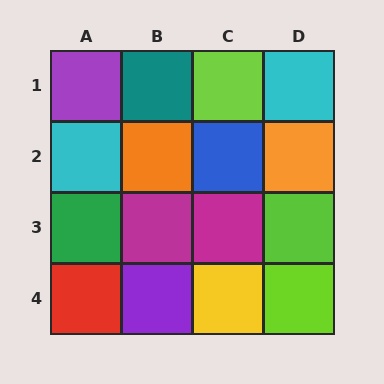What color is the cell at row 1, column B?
Teal.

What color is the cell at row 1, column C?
Lime.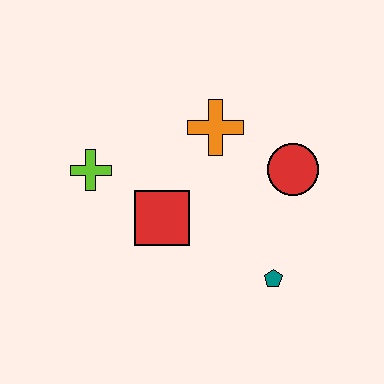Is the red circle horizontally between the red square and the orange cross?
No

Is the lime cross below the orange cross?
Yes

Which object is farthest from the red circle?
The lime cross is farthest from the red circle.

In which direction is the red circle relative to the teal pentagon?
The red circle is above the teal pentagon.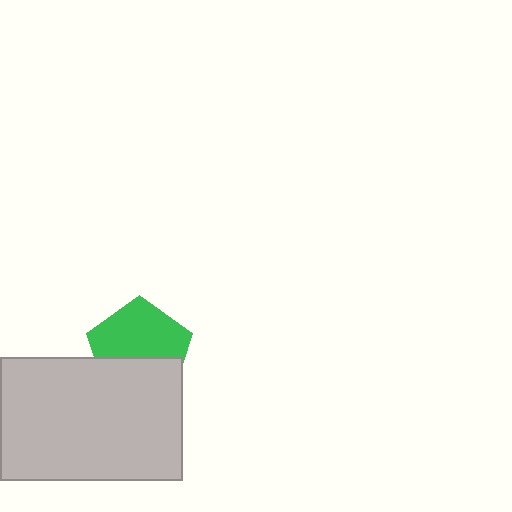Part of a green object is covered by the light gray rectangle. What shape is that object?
It is a pentagon.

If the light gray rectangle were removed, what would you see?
You would see the complete green pentagon.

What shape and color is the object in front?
The object in front is a light gray rectangle.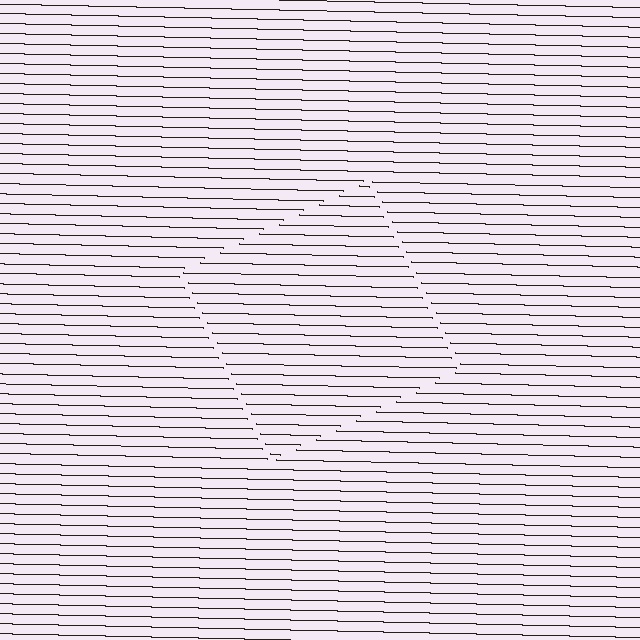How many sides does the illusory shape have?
4 sides — the line-ends trace a square.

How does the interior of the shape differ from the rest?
The interior of the shape contains the same grating, shifted by half a period — the contour is defined by the phase discontinuity where line-ends from the inner and outer gratings abut.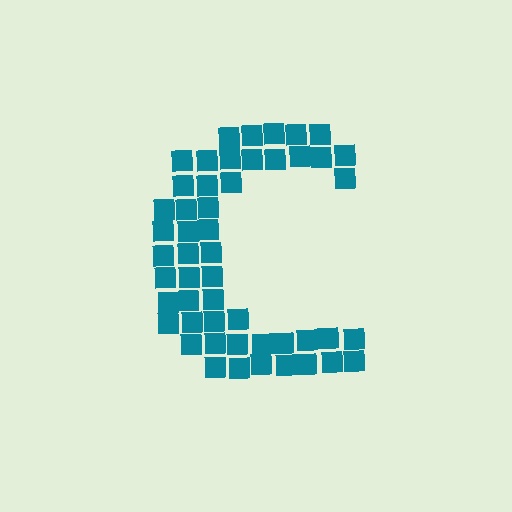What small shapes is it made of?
It is made of small squares.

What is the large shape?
The large shape is the letter C.